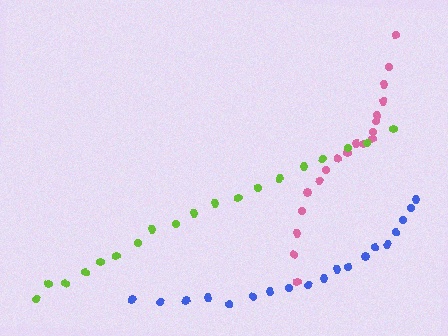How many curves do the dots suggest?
There are 3 distinct paths.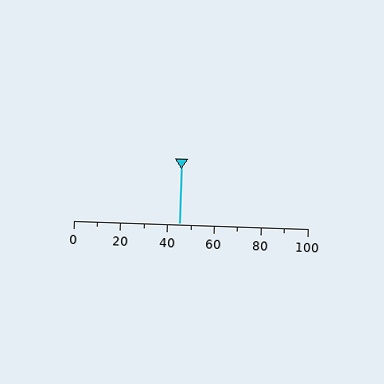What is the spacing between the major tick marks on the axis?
The major ticks are spaced 20 apart.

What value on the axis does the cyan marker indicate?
The marker indicates approximately 45.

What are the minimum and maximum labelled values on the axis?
The axis runs from 0 to 100.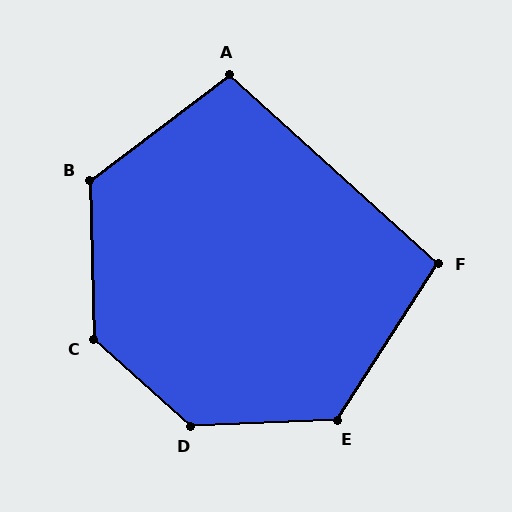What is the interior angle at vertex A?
Approximately 101 degrees (obtuse).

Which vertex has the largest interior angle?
D, at approximately 135 degrees.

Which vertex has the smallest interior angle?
F, at approximately 99 degrees.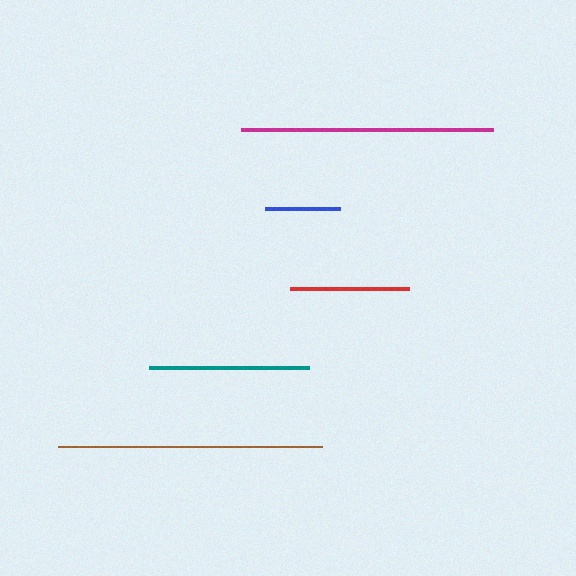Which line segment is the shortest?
The blue line is the shortest at approximately 76 pixels.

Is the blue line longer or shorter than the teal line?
The teal line is longer than the blue line.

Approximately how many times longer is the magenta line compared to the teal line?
The magenta line is approximately 1.6 times the length of the teal line.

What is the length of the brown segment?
The brown segment is approximately 264 pixels long.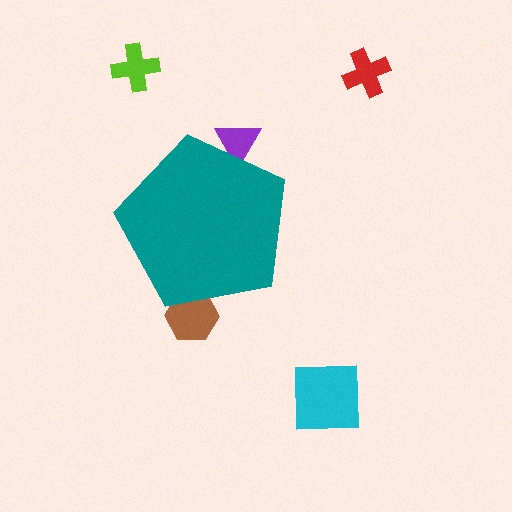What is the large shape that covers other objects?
A teal pentagon.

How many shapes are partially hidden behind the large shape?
2 shapes are partially hidden.